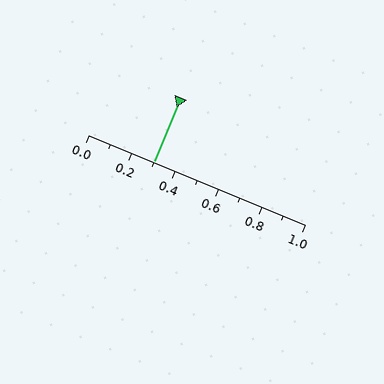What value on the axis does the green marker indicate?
The marker indicates approximately 0.3.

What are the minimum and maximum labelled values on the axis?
The axis runs from 0.0 to 1.0.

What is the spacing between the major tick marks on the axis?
The major ticks are spaced 0.2 apart.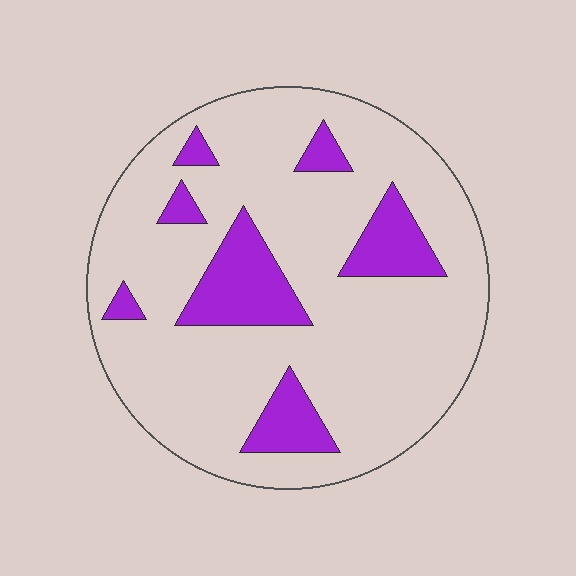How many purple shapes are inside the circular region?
7.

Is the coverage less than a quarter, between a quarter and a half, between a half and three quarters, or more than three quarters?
Less than a quarter.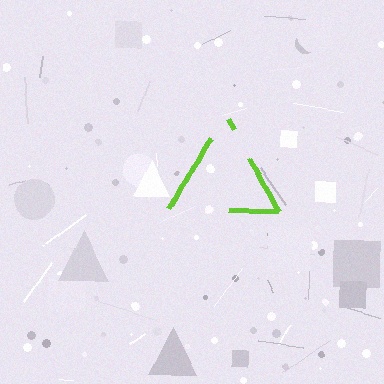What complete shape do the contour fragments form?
The contour fragments form a triangle.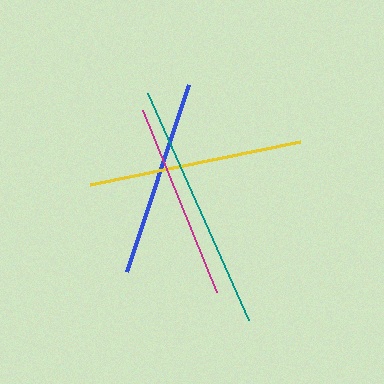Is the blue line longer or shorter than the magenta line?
The blue line is longer than the magenta line.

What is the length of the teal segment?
The teal segment is approximately 248 pixels long.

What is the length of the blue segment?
The blue segment is approximately 198 pixels long.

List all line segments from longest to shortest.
From longest to shortest: teal, yellow, blue, magenta.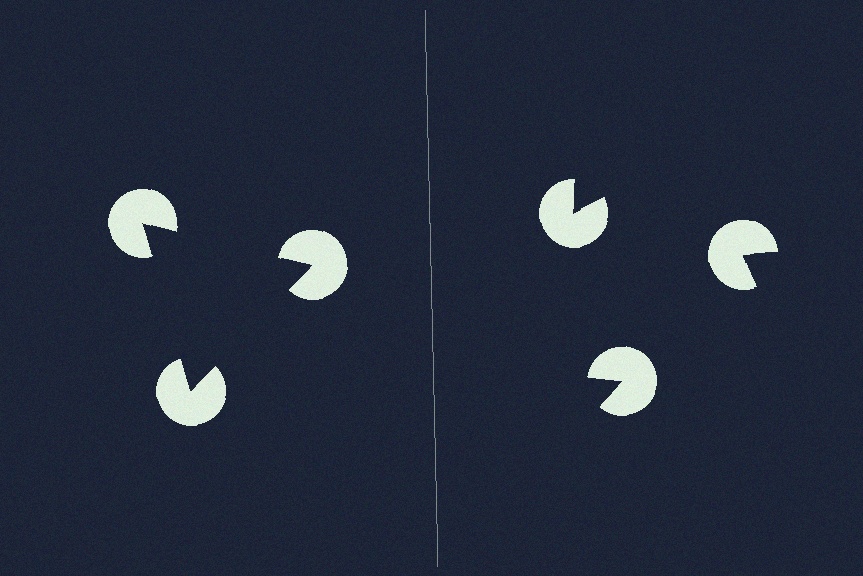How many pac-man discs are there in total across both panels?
6 — 3 on each side.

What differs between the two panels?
The pac-man discs are positioned identically on both sides; only the wedge orientations differ. On the left they align to a triangle; on the right they are misaligned.